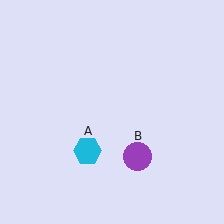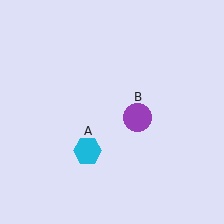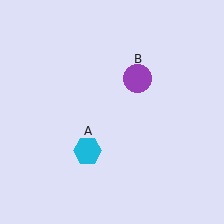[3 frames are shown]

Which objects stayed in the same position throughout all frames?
Cyan hexagon (object A) remained stationary.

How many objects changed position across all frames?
1 object changed position: purple circle (object B).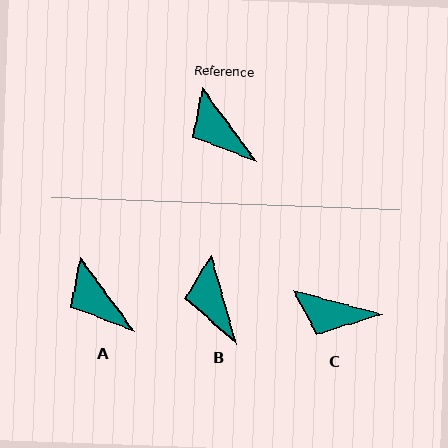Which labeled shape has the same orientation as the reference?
A.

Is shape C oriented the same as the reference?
No, it is off by about 38 degrees.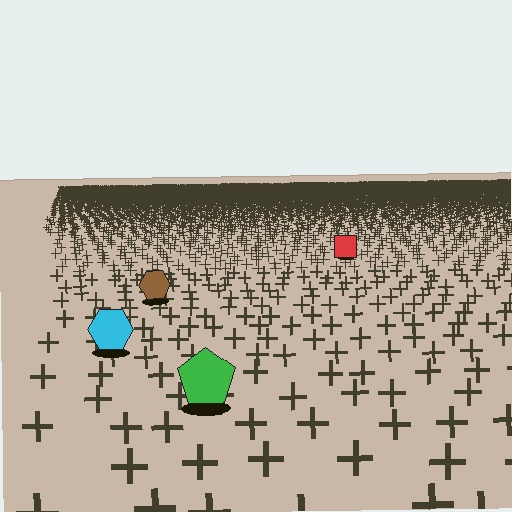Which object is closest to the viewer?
The green pentagon is closest. The texture marks near it are larger and more spread out.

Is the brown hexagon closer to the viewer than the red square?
Yes. The brown hexagon is closer — you can tell from the texture gradient: the ground texture is coarser near it.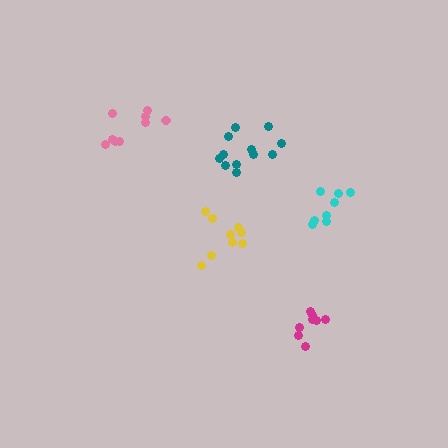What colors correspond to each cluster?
The clusters are colored: cyan, magenta, teal, yellow, pink.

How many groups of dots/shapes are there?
There are 5 groups.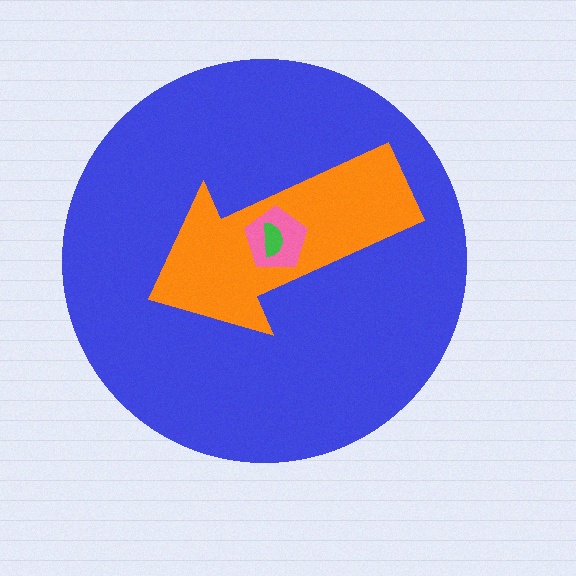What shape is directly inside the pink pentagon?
The green semicircle.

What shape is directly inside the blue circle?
The orange arrow.